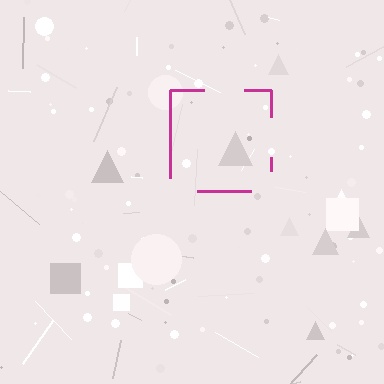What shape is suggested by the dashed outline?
The dashed outline suggests a square.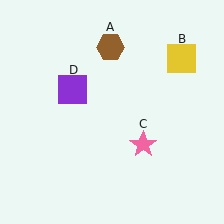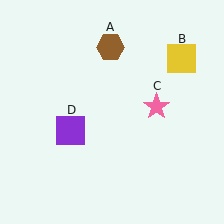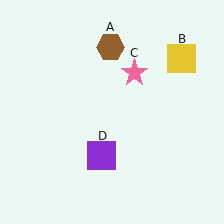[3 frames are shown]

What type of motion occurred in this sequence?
The pink star (object C), purple square (object D) rotated counterclockwise around the center of the scene.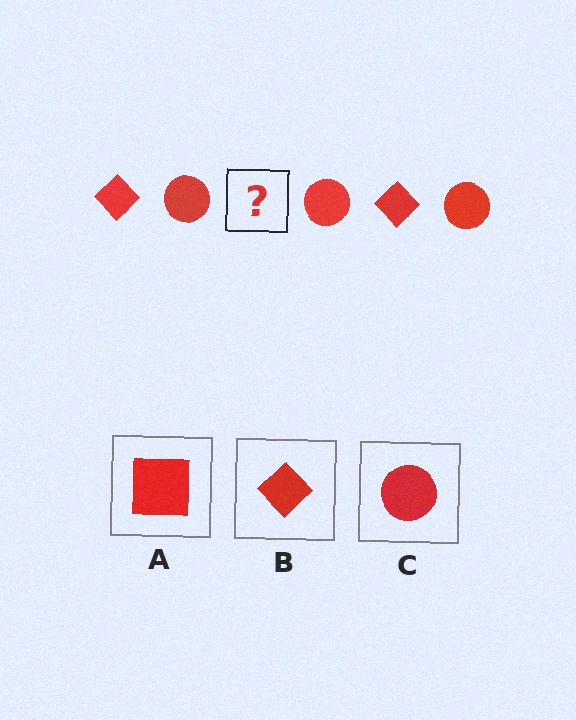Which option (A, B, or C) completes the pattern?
B.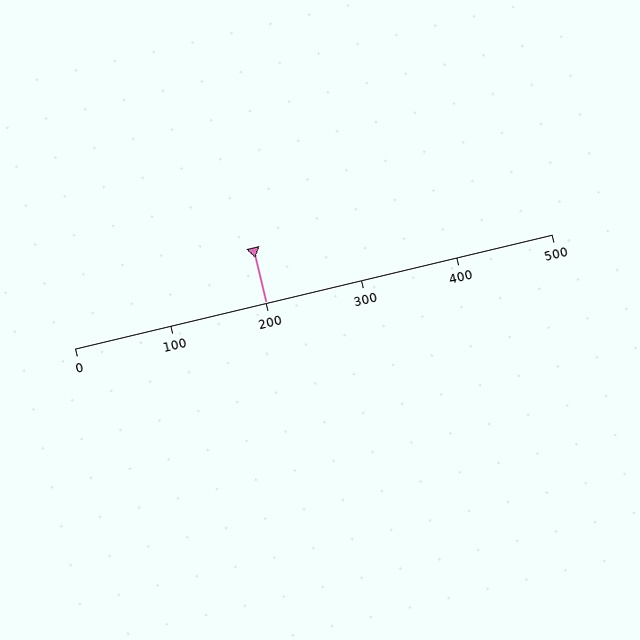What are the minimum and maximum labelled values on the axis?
The axis runs from 0 to 500.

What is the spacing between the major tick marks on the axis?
The major ticks are spaced 100 apart.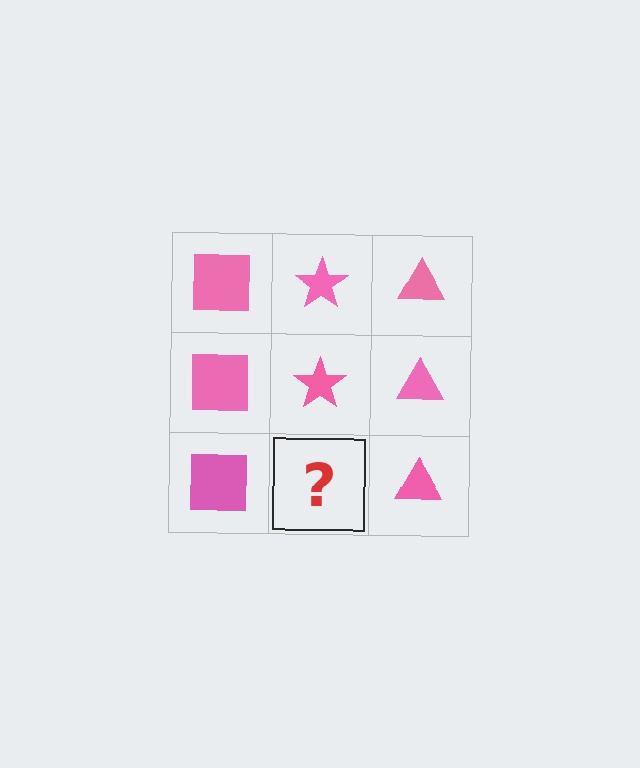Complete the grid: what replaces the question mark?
The question mark should be replaced with a pink star.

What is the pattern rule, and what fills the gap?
The rule is that each column has a consistent shape. The gap should be filled with a pink star.